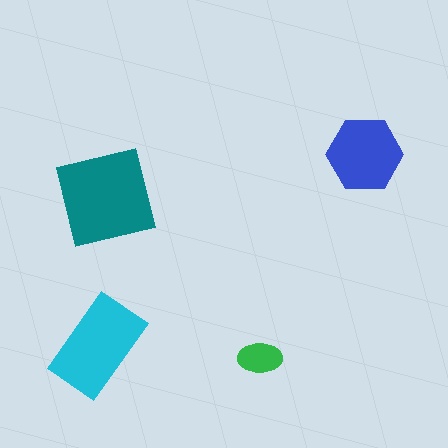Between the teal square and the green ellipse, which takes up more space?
The teal square.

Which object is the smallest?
The green ellipse.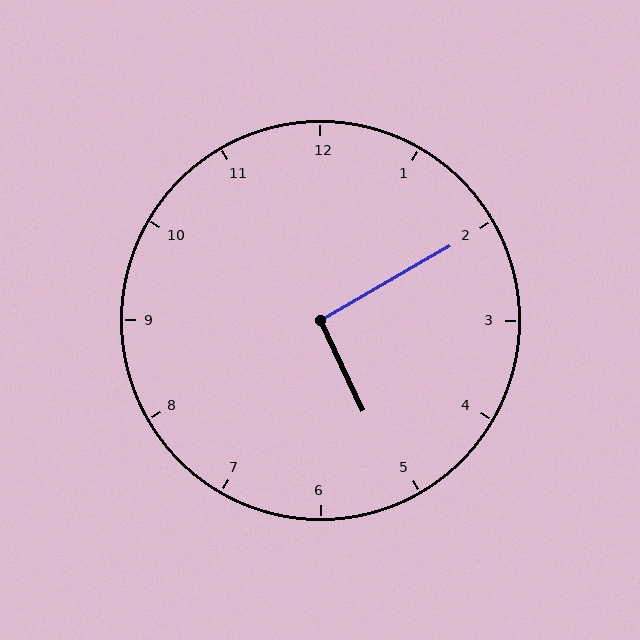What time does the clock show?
5:10.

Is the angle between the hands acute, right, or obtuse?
It is right.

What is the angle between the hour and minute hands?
Approximately 95 degrees.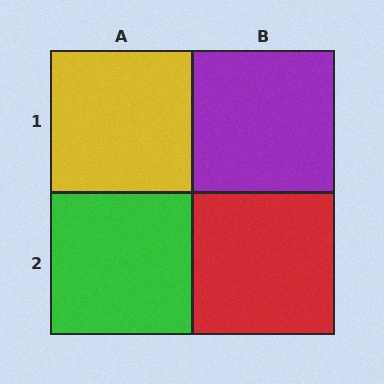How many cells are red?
1 cell is red.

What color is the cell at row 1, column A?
Yellow.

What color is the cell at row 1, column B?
Purple.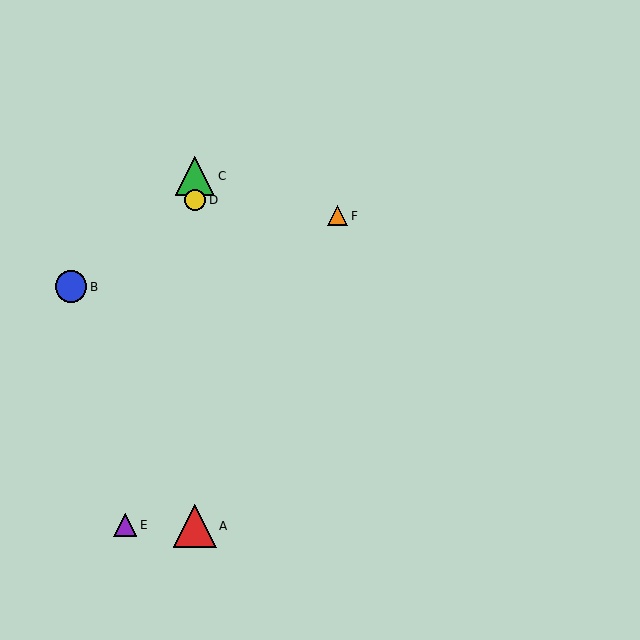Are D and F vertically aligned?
No, D is at x≈195 and F is at x≈338.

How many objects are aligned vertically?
3 objects (A, C, D) are aligned vertically.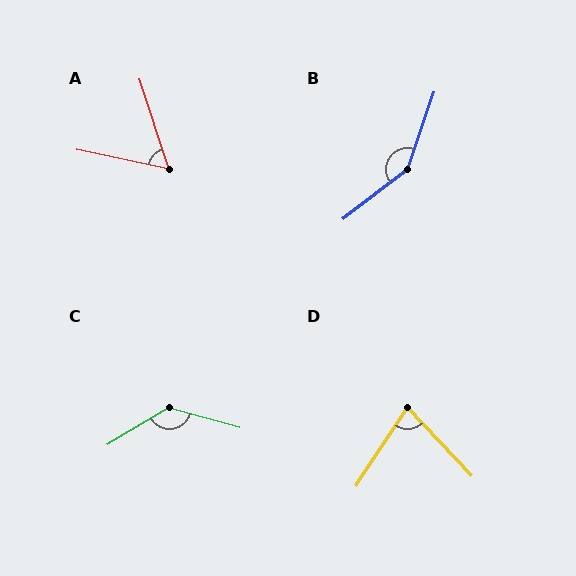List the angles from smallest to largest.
A (60°), D (77°), C (133°), B (146°).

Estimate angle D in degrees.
Approximately 77 degrees.